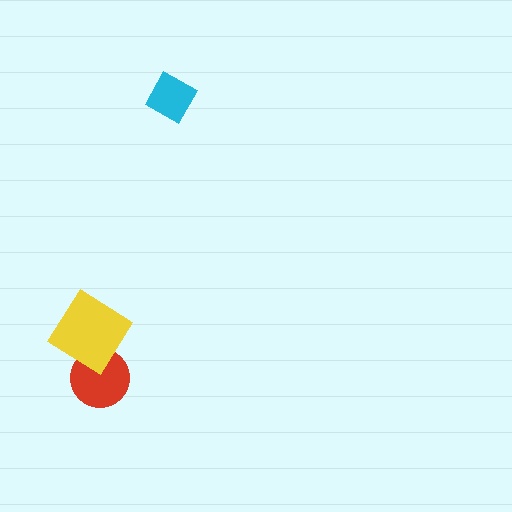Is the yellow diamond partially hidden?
No, no other shape covers it.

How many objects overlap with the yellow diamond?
1 object overlaps with the yellow diamond.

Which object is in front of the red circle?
The yellow diamond is in front of the red circle.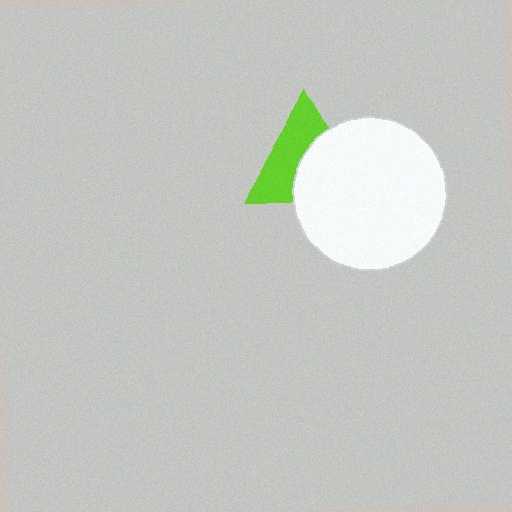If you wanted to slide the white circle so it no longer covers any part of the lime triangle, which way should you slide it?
Slide it toward the lower-right — that is the most direct way to separate the two shapes.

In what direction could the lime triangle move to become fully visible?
The lime triangle could move toward the upper-left. That would shift it out from behind the white circle entirely.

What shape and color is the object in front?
The object in front is a white circle.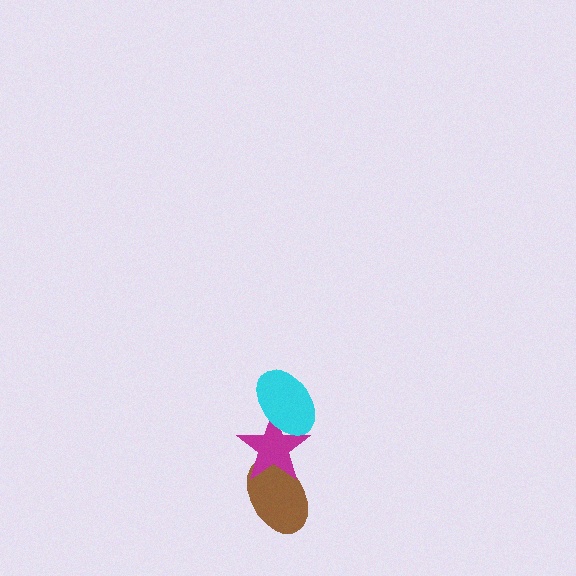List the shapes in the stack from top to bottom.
From top to bottom: the cyan ellipse, the magenta star, the brown ellipse.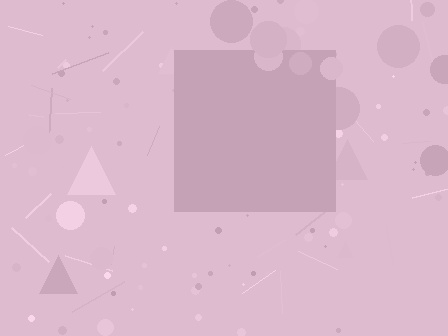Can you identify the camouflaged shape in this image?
The camouflaged shape is a square.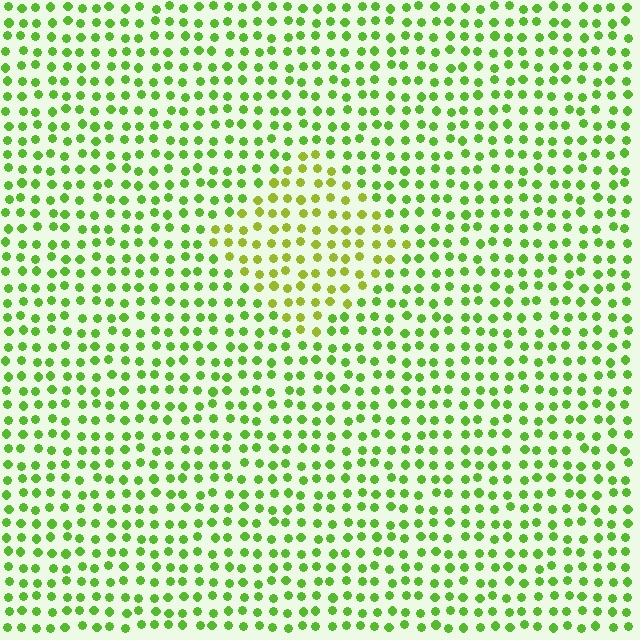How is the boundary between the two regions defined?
The boundary is defined purely by a slight shift in hue (about 28 degrees). Spacing, size, and orientation are identical on both sides.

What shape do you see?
I see a diamond.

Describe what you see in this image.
The image is filled with small lime elements in a uniform arrangement. A diamond-shaped region is visible where the elements are tinted to a slightly different hue, forming a subtle color boundary.